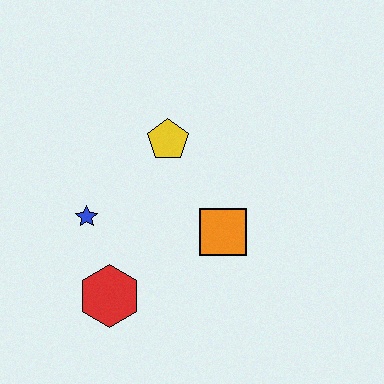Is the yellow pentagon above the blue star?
Yes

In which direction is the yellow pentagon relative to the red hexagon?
The yellow pentagon is above the red hexagon.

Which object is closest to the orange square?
The yellow pentagon is closest to the orange square.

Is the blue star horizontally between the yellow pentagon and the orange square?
No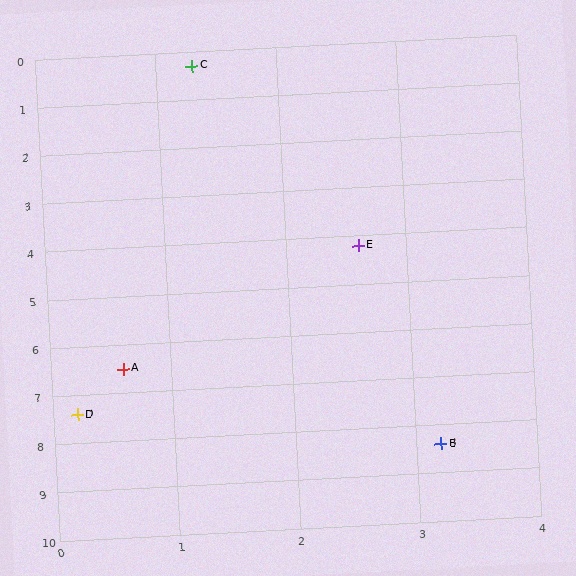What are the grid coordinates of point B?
Point B is at approximately (3.2, 8.4).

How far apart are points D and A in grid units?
Points D and A are about 1.0 grid units apart.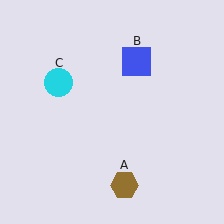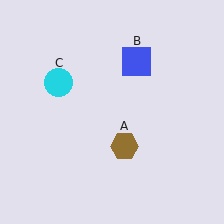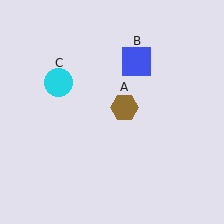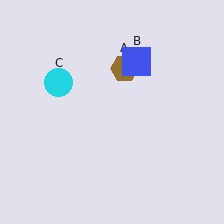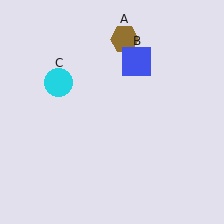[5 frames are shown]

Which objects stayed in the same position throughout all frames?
Blue square (object B) and cyan circle (object C) remained stationary.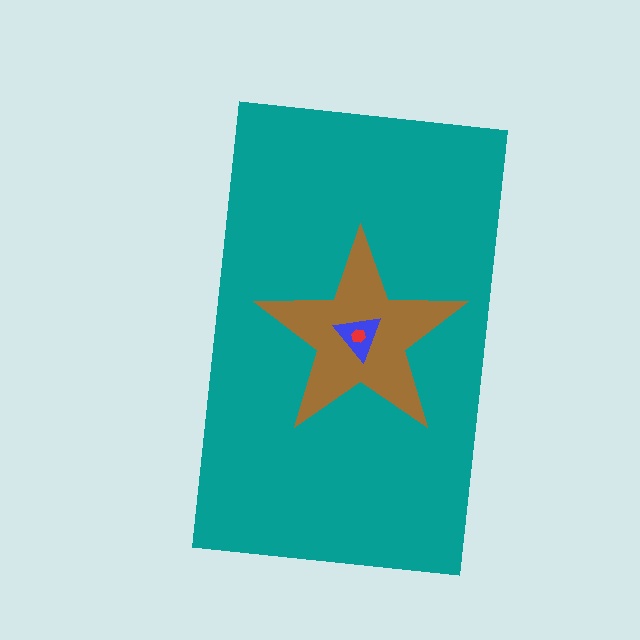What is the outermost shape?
The teal rectangle.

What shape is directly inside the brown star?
The blue triangle.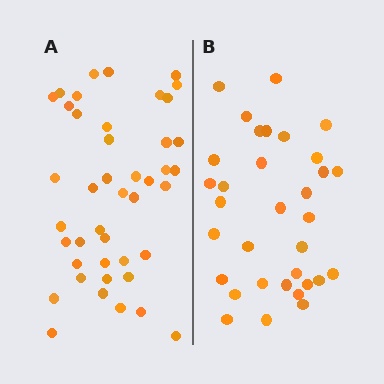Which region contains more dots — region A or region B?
Region A (the left region) has more dots.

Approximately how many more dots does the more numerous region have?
Region A has roughly 10 or so more dots than region B.